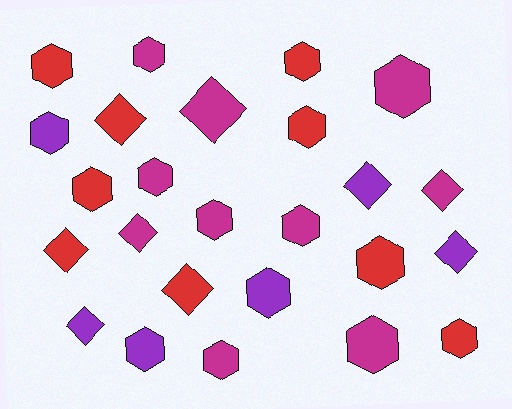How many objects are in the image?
There are 25 objects.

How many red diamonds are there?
There are 3 red diamonds.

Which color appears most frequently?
Magenta, with 10 objects.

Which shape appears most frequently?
Hexagon, with 16 objects.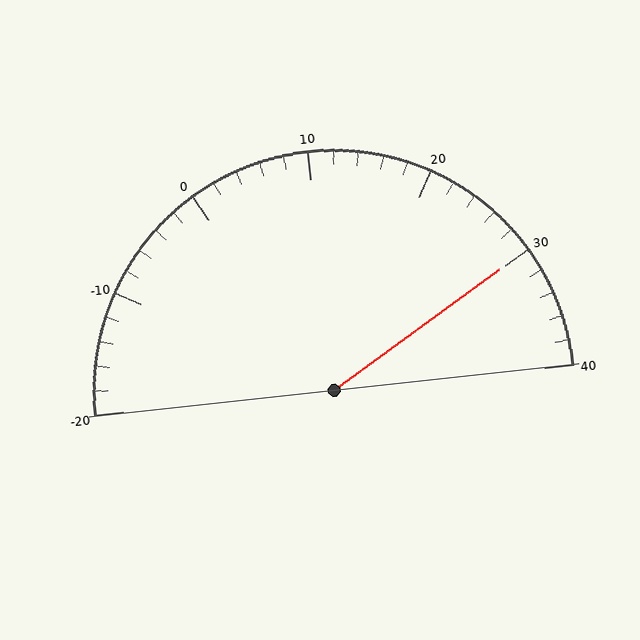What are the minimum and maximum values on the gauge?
The gauge ranges from -20 to 40.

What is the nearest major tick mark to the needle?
The nearest major tick mark is 30.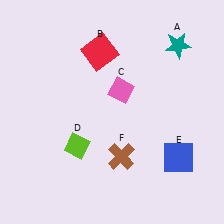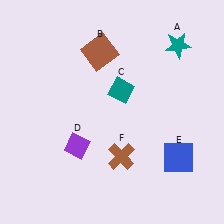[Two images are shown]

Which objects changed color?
B changed from red to brown. C changed from pink to teal. D changed from lime to purple.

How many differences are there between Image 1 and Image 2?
There are 3 differences between the two images.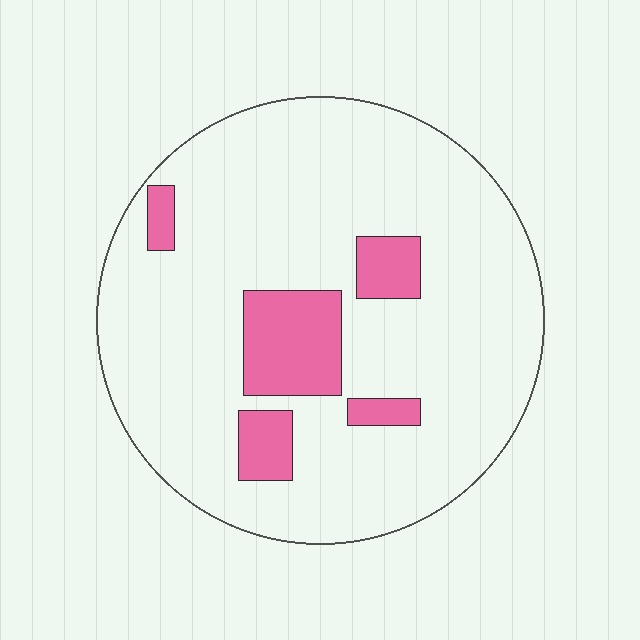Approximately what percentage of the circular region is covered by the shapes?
Approximately 15%.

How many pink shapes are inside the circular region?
5.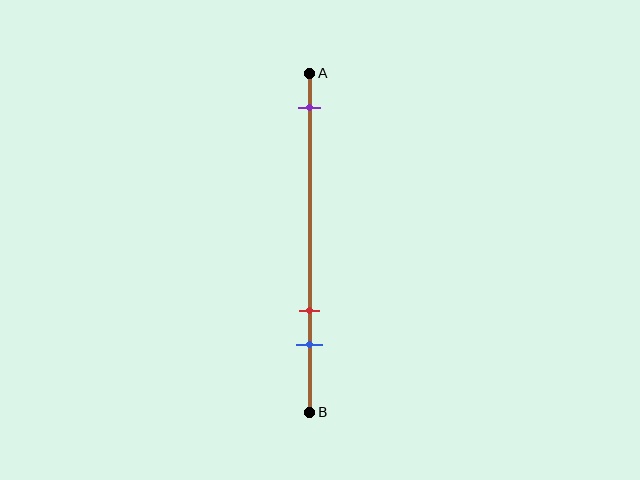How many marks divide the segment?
There are 3 marks dividing the segment.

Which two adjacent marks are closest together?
The red and blue marks are the closest adjacent pair.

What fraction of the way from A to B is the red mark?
The red mark is approximately 70% (0.7) of the way from A to B.